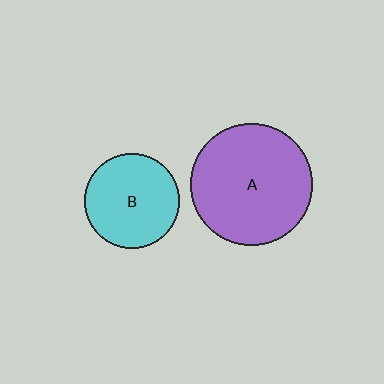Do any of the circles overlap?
No, none of the circles overlap.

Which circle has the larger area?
Circle A (purple).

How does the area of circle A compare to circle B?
Approximately 1.6 times.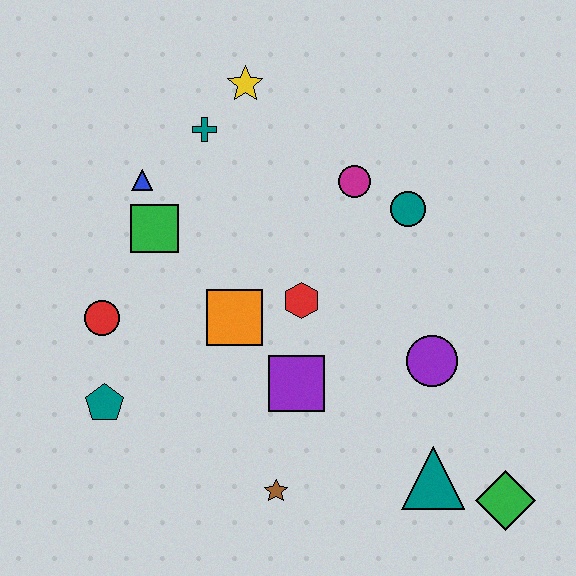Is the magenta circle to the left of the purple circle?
Yes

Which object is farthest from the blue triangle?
The green diamond is farthest from the blue triangle.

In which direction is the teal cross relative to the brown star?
The teal cross is above the brown star.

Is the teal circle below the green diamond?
No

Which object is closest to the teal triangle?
The green diamond is closest to the teal triangle.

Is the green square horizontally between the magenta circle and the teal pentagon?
Yes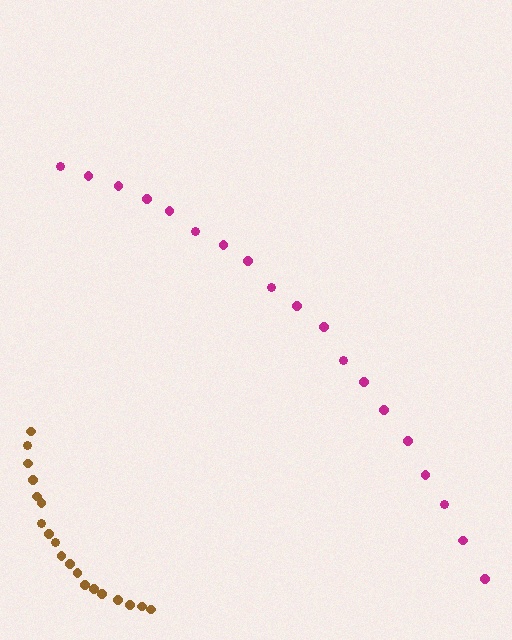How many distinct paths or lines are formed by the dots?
There are 2 distinct paths.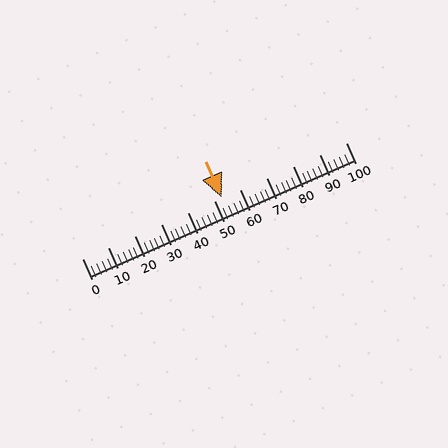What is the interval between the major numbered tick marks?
The major tick marks are spaced 10 units apart.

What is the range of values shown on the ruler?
The ruler shows values from 0 to 100.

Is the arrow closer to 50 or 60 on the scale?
The arrow is closer to 50.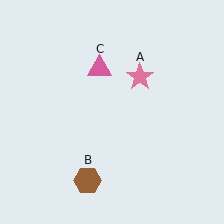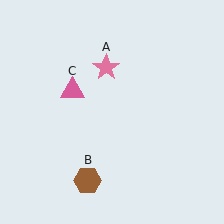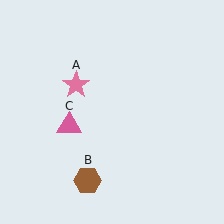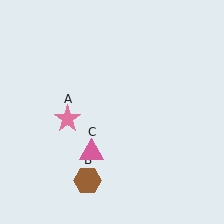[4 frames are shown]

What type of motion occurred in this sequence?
The pink star (object A), pink triangle (object C) rotated counterclockwise around the center of the scene.